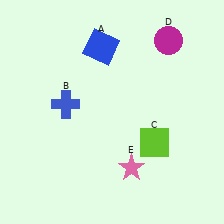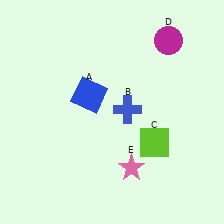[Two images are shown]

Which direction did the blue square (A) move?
The blue square (A) moved down.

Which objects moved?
The objects that moved are: the blue square (A), the blue cross (B).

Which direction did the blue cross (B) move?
The blue cross (B) moved right.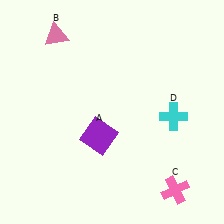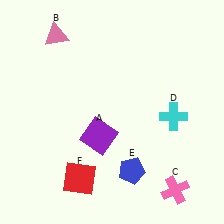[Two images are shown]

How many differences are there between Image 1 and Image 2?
There are 2 differences between the two images.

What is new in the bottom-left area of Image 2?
A red square (F) was added in the bottom-left area of Image 2.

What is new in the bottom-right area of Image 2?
A blue pentagon (E) was added in the bottom-right area of Image 2.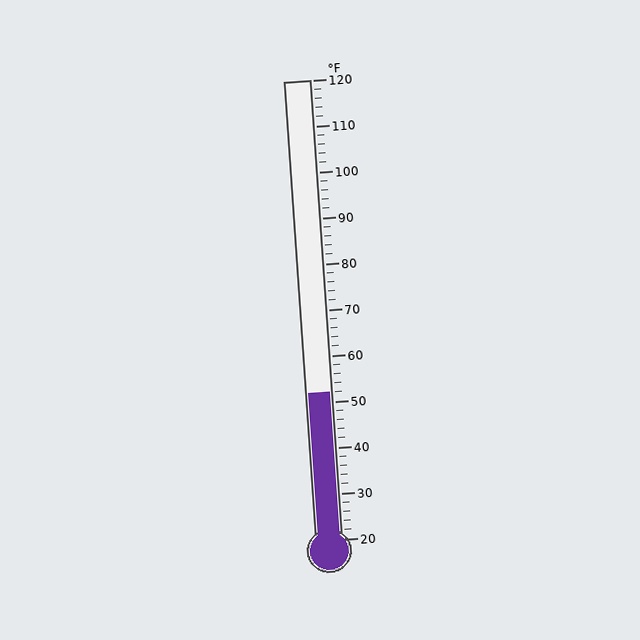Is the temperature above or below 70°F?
The temperature is below 70°F.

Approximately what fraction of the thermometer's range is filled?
The thermometer is filled to approximately 30% of its range.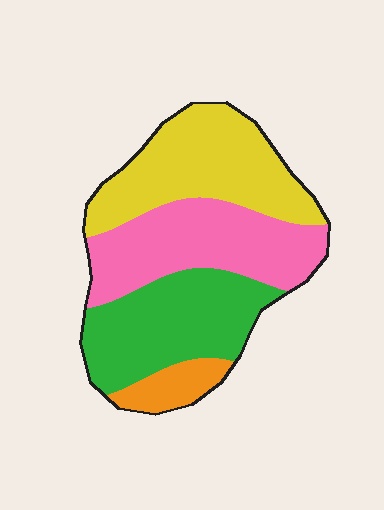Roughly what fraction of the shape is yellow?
Yellow takes up between a sixth and a third of the shape.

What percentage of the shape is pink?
Pink takes up between a sixth and a third of the shape.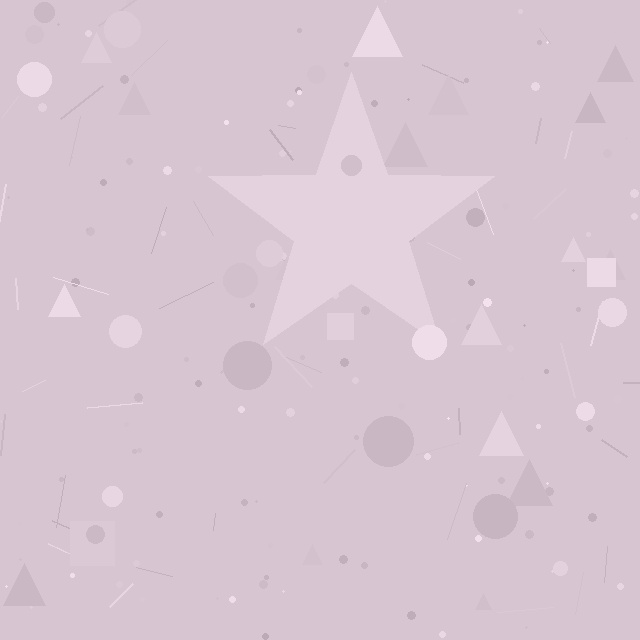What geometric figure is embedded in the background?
A star is embedded in the background.